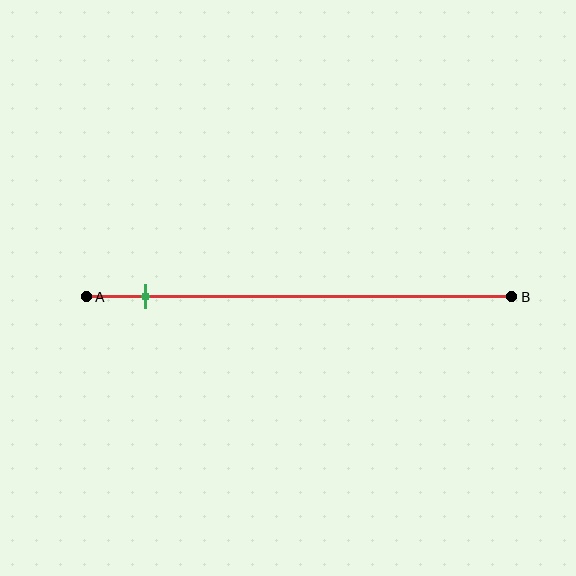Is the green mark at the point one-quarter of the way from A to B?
No, the mark is at about 15% from A, not at the 25% one-quarter point.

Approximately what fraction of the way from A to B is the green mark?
The green mark is approximately 15% of the way from A to B.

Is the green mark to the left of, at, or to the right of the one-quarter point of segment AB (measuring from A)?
The green mark is to the left of the one-quarter point of segment AB.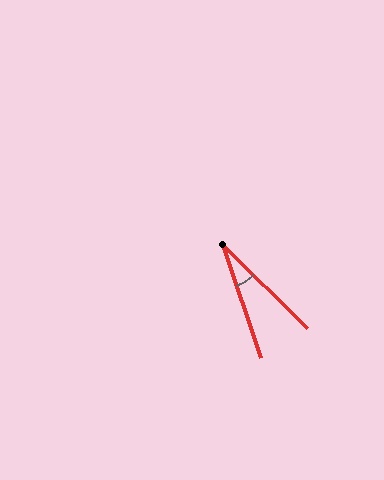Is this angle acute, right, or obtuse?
It is acute.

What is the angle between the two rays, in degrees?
Approximately 27 degrees.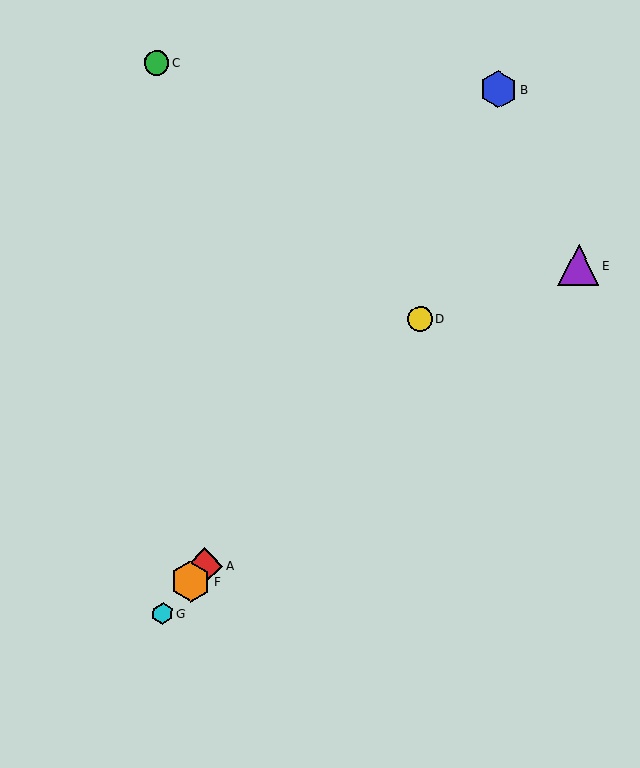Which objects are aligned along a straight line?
Objects A, D, F, G are aligned along a straight line.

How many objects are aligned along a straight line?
4 objects (A, D, F, G) are aligned along a straight line.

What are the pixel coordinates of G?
Object G is at (163, 614).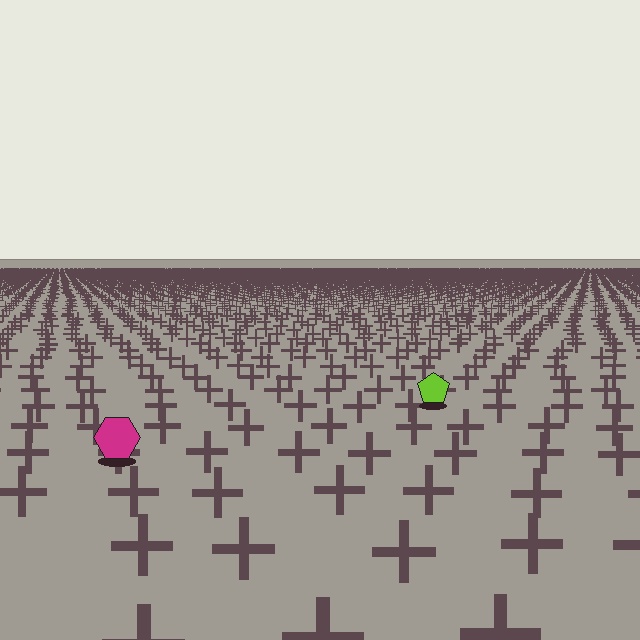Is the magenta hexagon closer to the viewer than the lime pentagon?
Yes. The magenta hexagon is closer — you can tell from the texture gradient: the ground texture is coarser near it.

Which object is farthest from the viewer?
The lime pentagon is farthest from the viewer. It appears smaller and the ground texture around it is denser.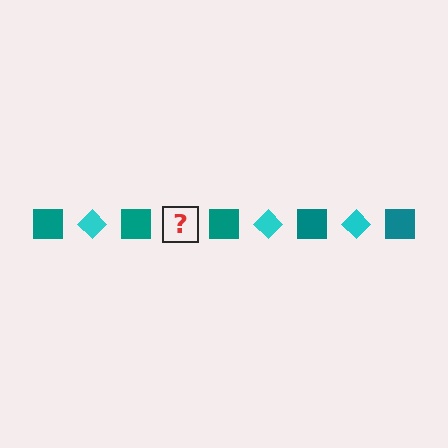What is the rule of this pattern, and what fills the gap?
The rule is that the pattern alternates between teal square and cyan diamond. The gap should be filled with a cyan diamond.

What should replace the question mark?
The question mark should be replaced with a cyan diamond.